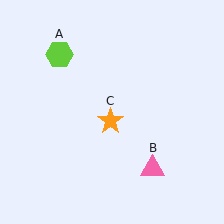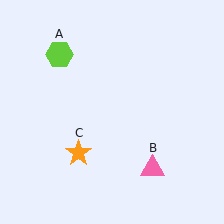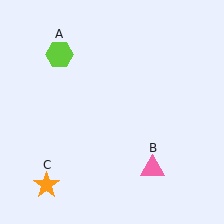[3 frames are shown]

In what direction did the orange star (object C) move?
The orange star (object C) moved down and to the left.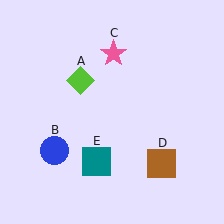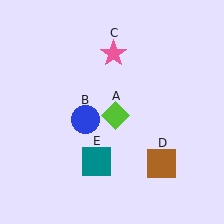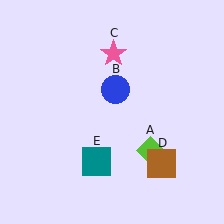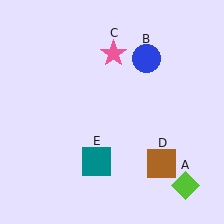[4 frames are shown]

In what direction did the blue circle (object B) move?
The blue circle (object B) moved up and to the right.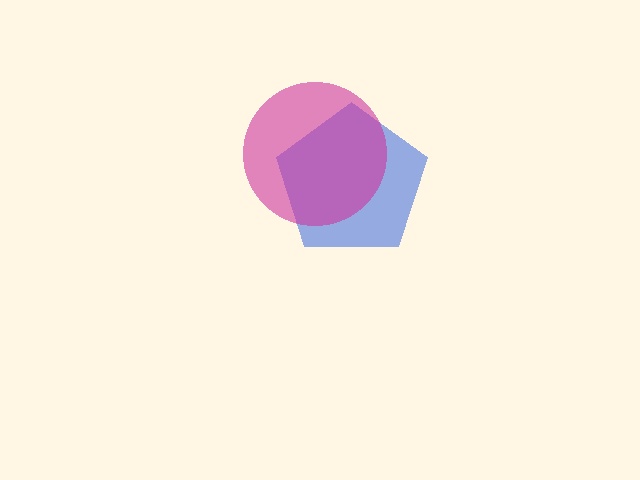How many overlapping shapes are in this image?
There are 2 overlapping shapes in the image.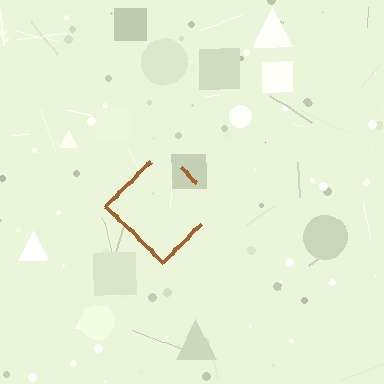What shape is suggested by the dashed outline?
The dashed outline suggests a diamond.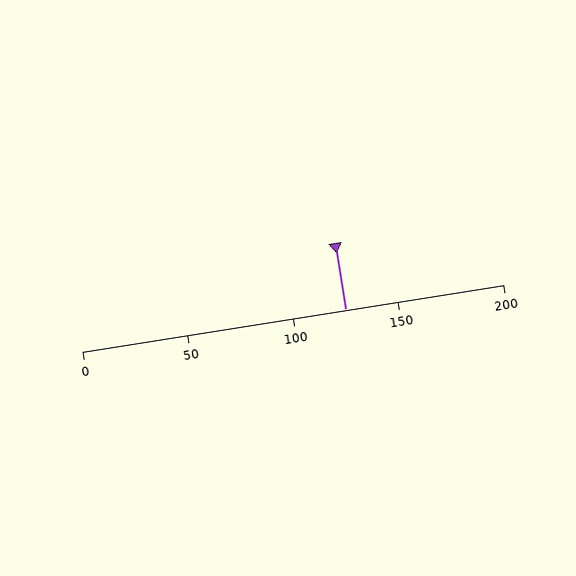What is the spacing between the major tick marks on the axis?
The major ticks are spaced 50 apart.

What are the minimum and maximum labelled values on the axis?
The axis runs from 0 to 200.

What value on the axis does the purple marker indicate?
The marker indicates approximately 125.